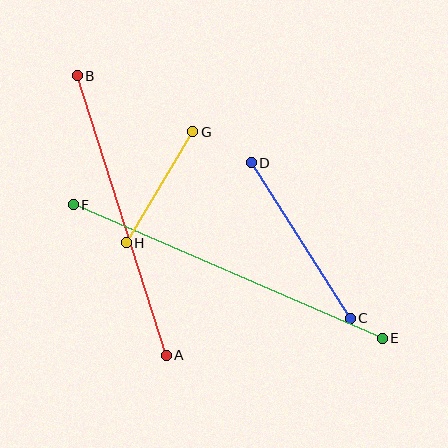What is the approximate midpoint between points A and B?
The midpoint is at approximately (122, 215) pixels.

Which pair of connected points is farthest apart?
Points E and F are farthest apart.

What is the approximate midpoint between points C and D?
The midpoint is at approximately (301, 241) pixels.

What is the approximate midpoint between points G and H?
The midpoint is at approximately (159, 187) pixels.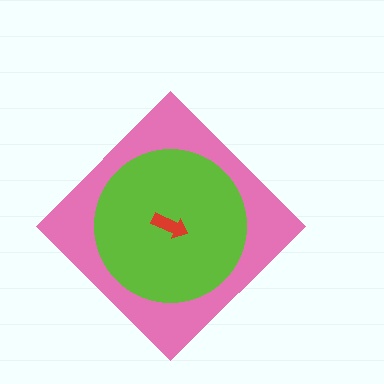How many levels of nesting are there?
3.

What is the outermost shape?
The pink diamond.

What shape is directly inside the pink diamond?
The lime circle.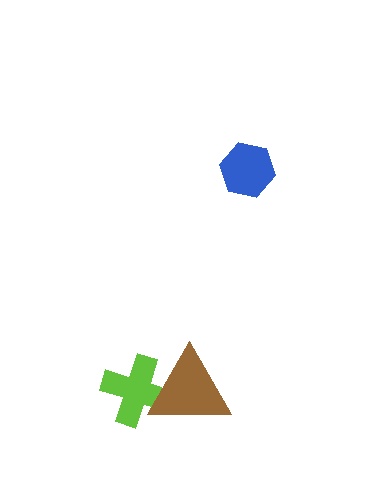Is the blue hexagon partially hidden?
No, no other shape covers it.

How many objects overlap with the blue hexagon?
0 objects overlap with the blue hexagon.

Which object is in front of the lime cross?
The brown triangle is in front of the lime cross.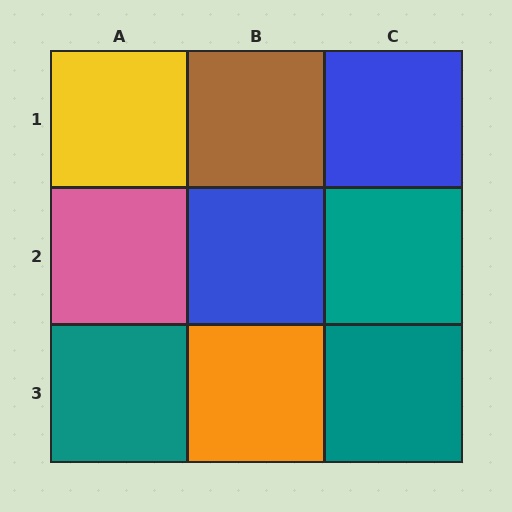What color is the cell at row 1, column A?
Yellow.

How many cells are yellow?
1 cell is yellow.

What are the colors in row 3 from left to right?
Teal, orange, teal.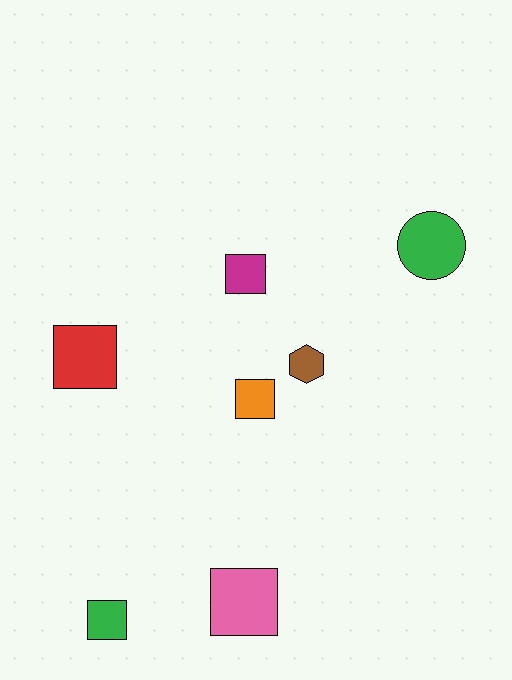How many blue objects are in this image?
There are no blue objects.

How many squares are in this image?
There are 5 squares.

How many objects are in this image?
There are 7 objects.